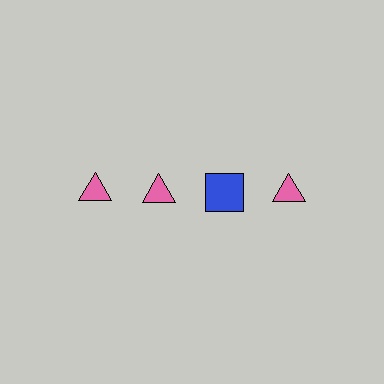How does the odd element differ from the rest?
It differs in both color (blue instead of pink) and shape (square instead of triangle).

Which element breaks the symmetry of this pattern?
The blue square in the top row, center column breaks the symmetry. All other shapes are pink triangles.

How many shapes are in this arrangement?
There are 4 shapes arranged in a grid pattern.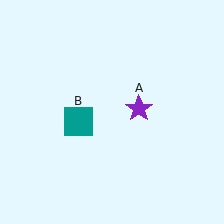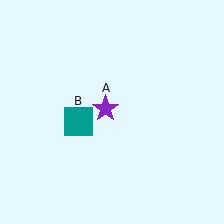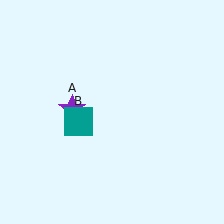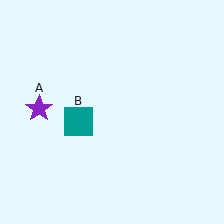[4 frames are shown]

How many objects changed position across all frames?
1 object changed position: purple star (object A).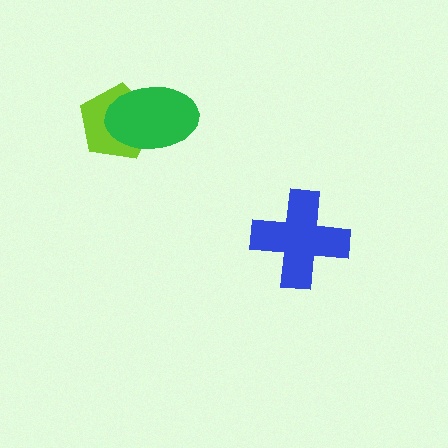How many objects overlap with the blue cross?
0 objects overlap with the blue cross.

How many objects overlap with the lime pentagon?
1 object overlaps with the lime pentagon.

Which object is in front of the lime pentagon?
The green ellipse is in front of the lime pentagon.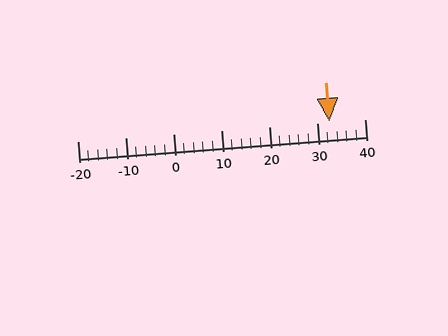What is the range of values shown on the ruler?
The ruler shows values from -20 to 40.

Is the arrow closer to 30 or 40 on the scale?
The arrow is closer to 30.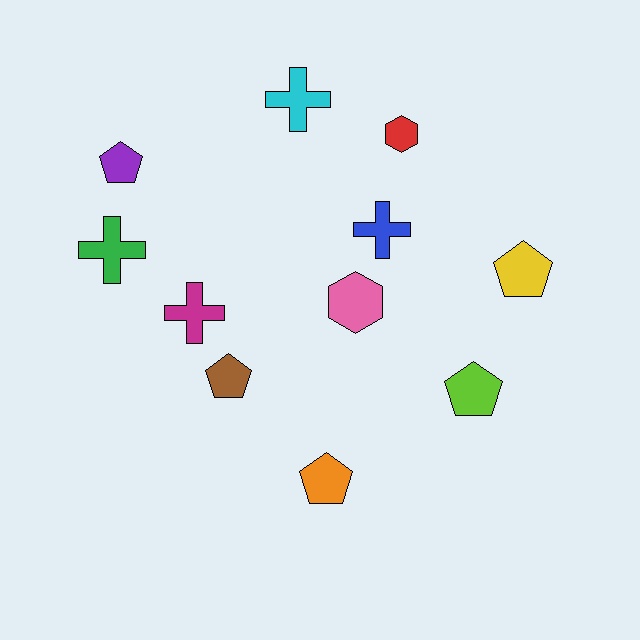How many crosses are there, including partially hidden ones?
There are 4 crosses.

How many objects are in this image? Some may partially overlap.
There are 11 objects.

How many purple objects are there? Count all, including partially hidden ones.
There is 1 purple object.